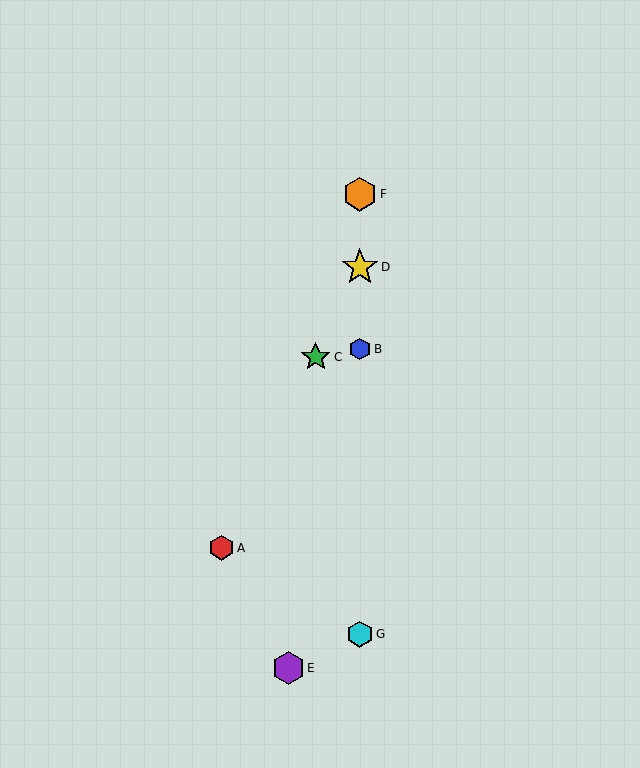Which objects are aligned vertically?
Objects B, D, F, G are aligned vertically.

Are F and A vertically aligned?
No, F is at x≈360 and A is at x≈221.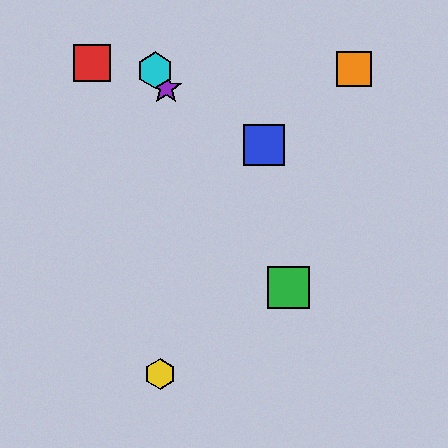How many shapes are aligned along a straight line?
3 shapes (the green square, the purple star, the cyan hexagon) are aligned along a straight line.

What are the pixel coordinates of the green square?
The green square is at (289, 288).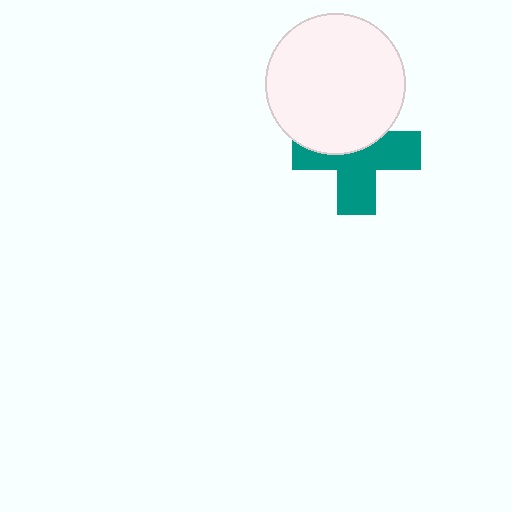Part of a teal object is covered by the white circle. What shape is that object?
It is a cross.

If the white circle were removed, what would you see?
You would see the complete teal cross.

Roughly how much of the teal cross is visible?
About half of it is visible (roughly 60%).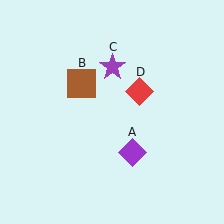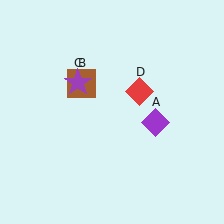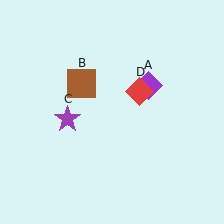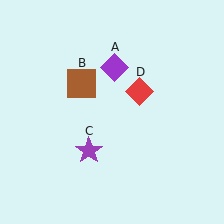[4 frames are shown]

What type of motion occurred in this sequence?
The purple diamond (object A), purple star (object C) rotated counterclockwise around the center of the scene.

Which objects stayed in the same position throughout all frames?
Brown square (object B) and red diamond (object D) remained stationary.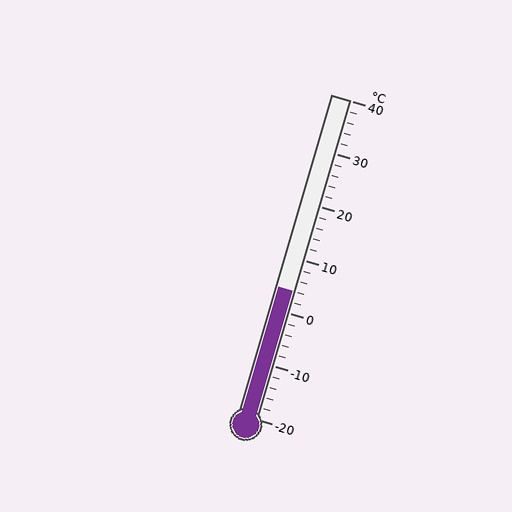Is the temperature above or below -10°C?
The temperature is above -10°C.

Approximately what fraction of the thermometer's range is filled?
The thermometer is filled to approximately 40% of its range.